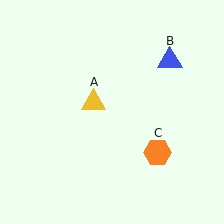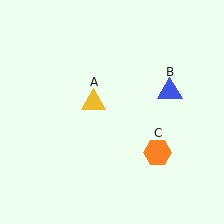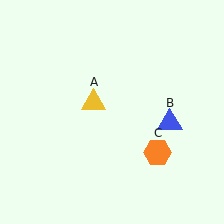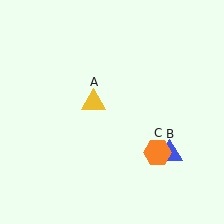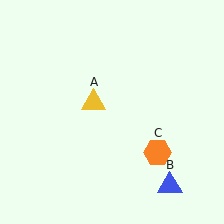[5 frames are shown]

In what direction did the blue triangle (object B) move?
The blue triangle (object B) moved down.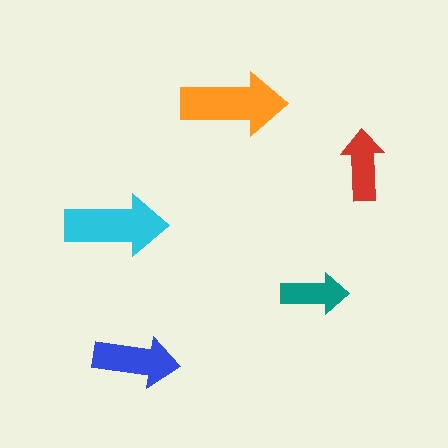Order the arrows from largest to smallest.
the orange one, the cyan one, the blue one, the red one, the teal one.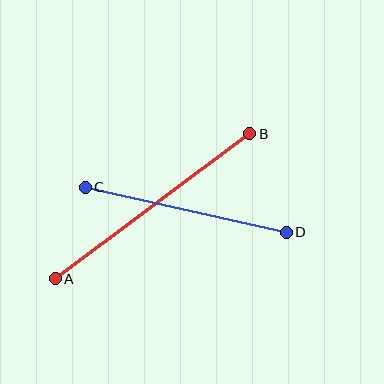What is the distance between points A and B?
The distance is approximately 243 pixels.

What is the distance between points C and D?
The distance is approximately 206 pixels.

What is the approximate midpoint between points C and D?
The midpoint is at approximately (186, 210) pixels.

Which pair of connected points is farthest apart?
Points A and B are farthest apart.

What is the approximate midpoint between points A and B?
The midpoint is at approximately (153, 206) pixels.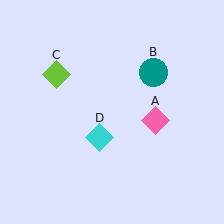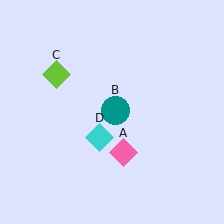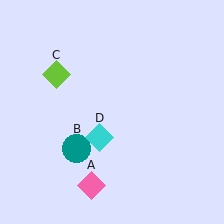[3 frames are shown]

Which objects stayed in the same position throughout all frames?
Lime diamond (object C) and cyan diamond (object D) remained stationary.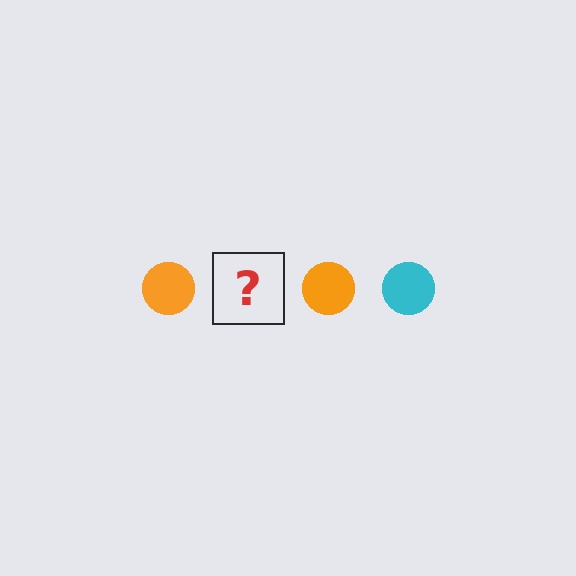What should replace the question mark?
The question mark should be replaced with a cyan circle.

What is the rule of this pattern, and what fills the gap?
The rule is that the pattern cycles through orange, cyan circles. The gap should be filled with a cyan circle.